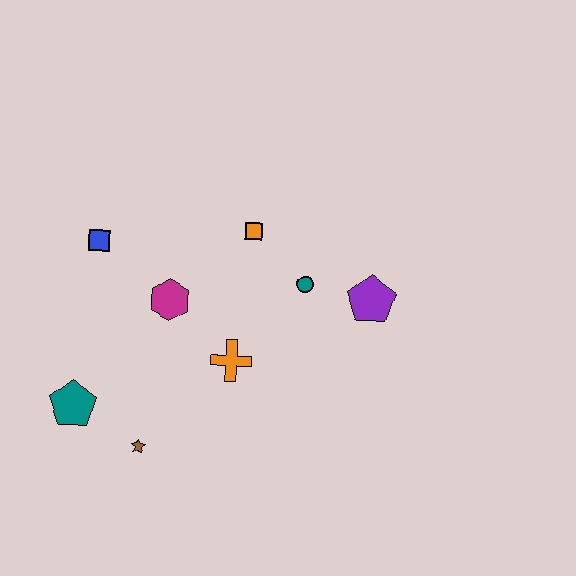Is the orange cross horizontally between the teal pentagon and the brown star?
No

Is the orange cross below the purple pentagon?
Yes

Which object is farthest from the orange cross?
The blue square is farthest from the orange cross.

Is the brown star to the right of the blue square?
Yes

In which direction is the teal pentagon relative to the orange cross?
The teal pentagon is to the left of the orange cross.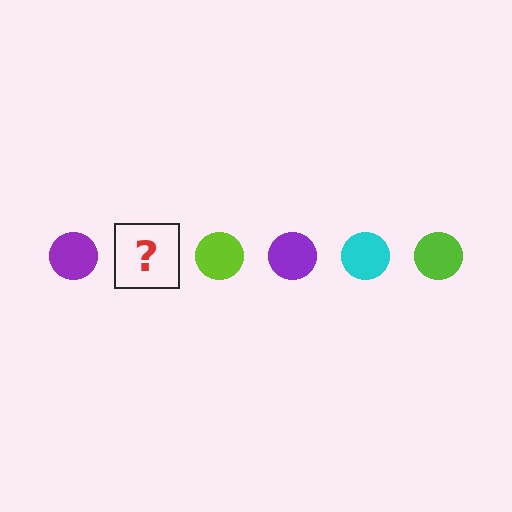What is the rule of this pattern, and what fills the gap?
The rule is that the pattern cycles through purple, cyan, lime circles. The gap should be filled with a cyan circle.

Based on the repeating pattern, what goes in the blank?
The blank should be a cyan circle.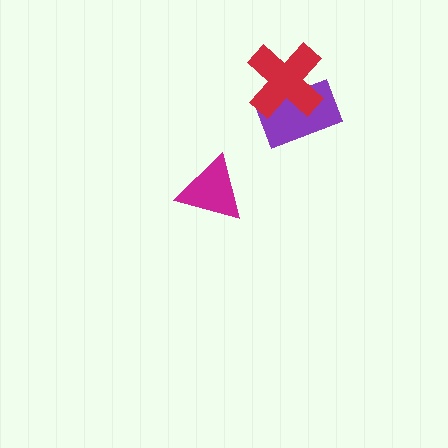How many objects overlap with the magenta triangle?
0 objects overlap with the magenta triangle.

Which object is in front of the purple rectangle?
The red cross is in front of the purple rectangle.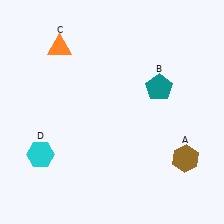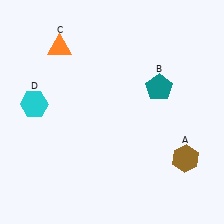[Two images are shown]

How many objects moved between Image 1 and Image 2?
1 object moved between the two images.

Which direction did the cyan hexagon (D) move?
The cyan hexagon (D) moved up.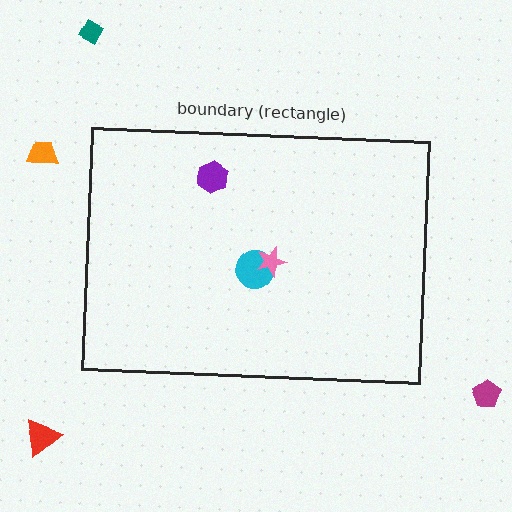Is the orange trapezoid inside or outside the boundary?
Outside.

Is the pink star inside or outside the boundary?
Inside.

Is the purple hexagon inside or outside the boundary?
Inside.